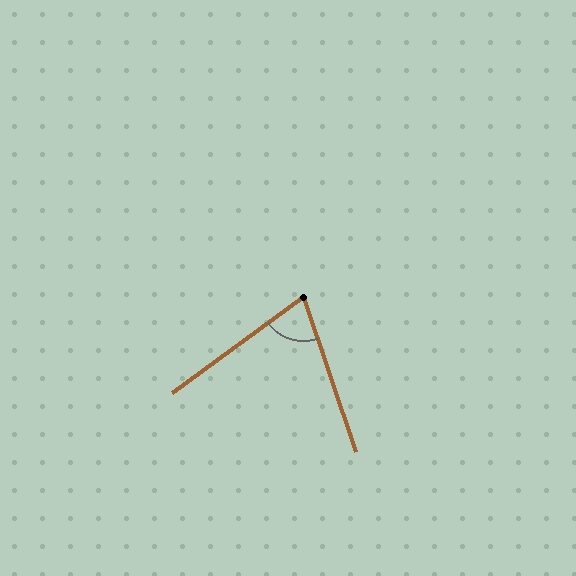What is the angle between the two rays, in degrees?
Approximately 73 degrees.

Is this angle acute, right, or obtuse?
It is acute.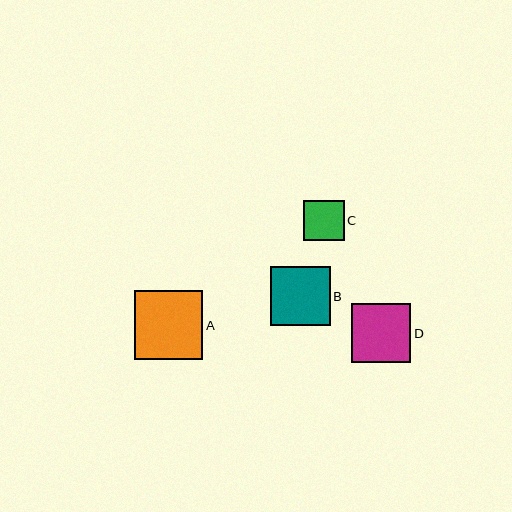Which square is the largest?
Square A is the largest with a size of approximately 68 pixels.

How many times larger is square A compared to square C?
Square A is approximately 1.7 times the size of square C.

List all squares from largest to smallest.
From largest to smallest: A, D, B, C.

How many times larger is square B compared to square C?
Square B is approximately 1.5 times the size of square C.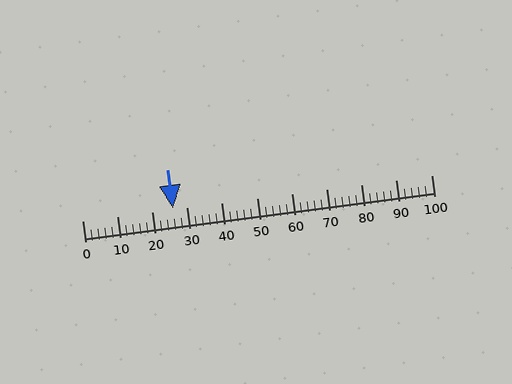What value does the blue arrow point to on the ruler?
The blue arrow points to approximately 26.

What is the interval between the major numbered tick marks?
The major tick marks are spaced 10 units apart.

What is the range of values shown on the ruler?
The ruler shows values from 0 to 100.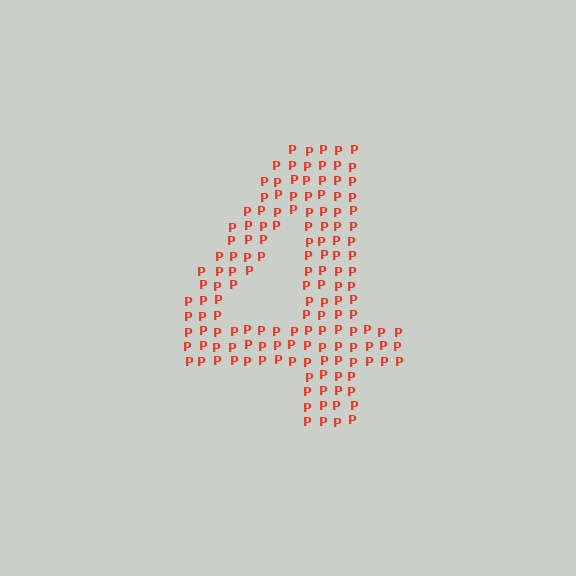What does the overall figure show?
The overall figure shows the digit 4.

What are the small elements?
The small elements are letter P's.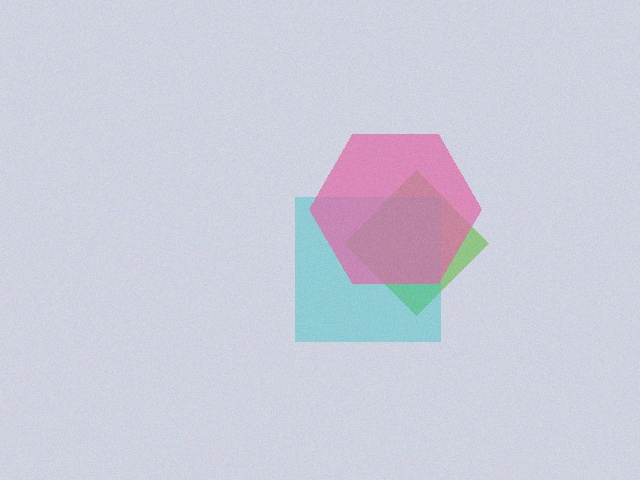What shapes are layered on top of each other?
The layered shapes are: a lime diamond, a cyan square, a pink hexagon.